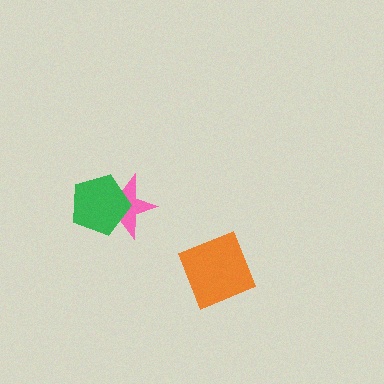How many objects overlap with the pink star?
1 object overlaps with the pink star.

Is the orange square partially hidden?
No, no other shape covers it.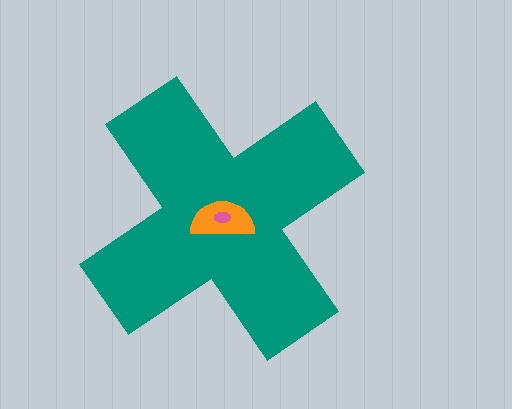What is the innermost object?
The pink ellipse.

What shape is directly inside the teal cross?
The orange semicircle.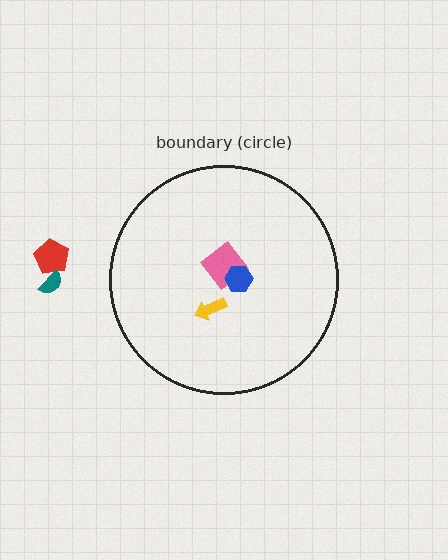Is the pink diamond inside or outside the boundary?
Inside.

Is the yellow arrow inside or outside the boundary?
Inside.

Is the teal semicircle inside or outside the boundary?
Outside.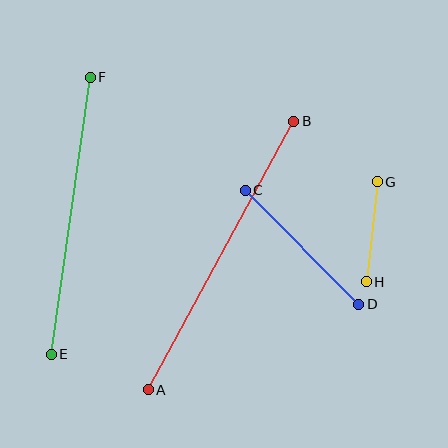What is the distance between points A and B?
The distance is approximately 306 pixels.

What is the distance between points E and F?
The distance is approximately 279 pixels.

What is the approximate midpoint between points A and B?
The midpoint is at approximately (221, 256) pixels.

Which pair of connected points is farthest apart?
Points A and B are farthest apart.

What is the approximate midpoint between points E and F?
The midpoint is at approximately (71, 216) pixels.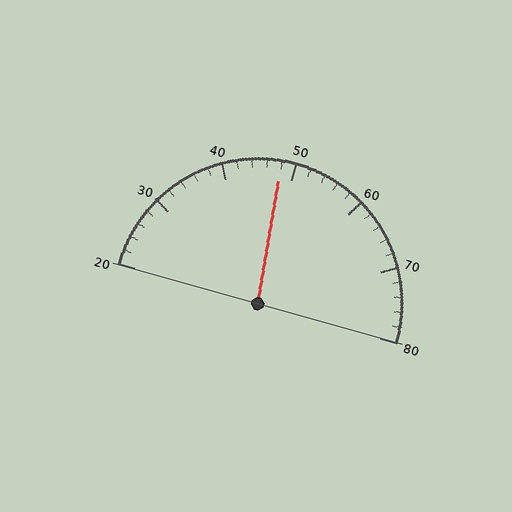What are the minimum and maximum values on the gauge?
The gauge ranges from 20 to 80.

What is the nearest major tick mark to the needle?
The nearest major tick mark is 50.